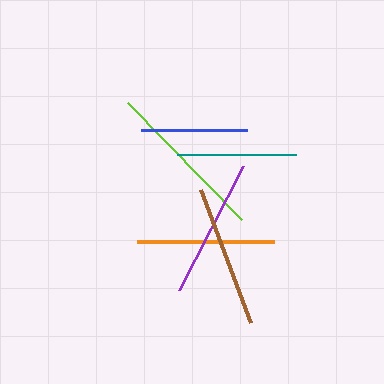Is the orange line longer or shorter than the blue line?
The orange line is longer than the blue line.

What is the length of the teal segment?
The teal segment is approximately 119 pixels long.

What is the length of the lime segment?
The lime segment is approximately 163 pixels long.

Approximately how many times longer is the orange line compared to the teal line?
The orange line is approximately 1.1 times the length of the teal line.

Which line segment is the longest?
The lime line is the longest at approximately 163 pixels.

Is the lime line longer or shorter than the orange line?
The lime line is longer than the orange line.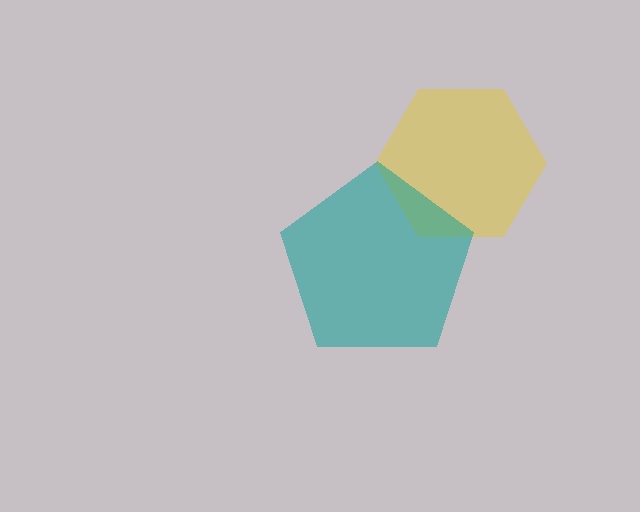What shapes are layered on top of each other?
The layered shapes are: a yellow hexagon, a teal pentagon.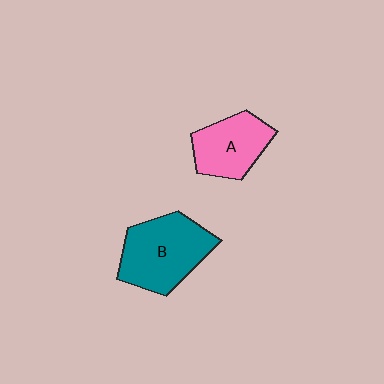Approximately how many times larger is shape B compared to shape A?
Approximately 1.4 times.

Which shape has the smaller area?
Shape A (pink).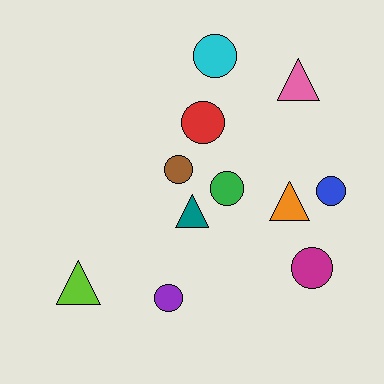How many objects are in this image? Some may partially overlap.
There are 11 objects.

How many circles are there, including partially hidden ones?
There are 7 circles.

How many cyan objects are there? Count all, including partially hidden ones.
There is 1 cyan object.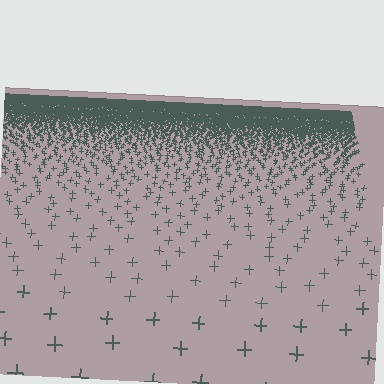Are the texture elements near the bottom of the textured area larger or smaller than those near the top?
Larger. Near the bottom, elements are closer to the viewer and appear at a bigger on-screen size.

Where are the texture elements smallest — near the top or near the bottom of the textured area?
Near the top.